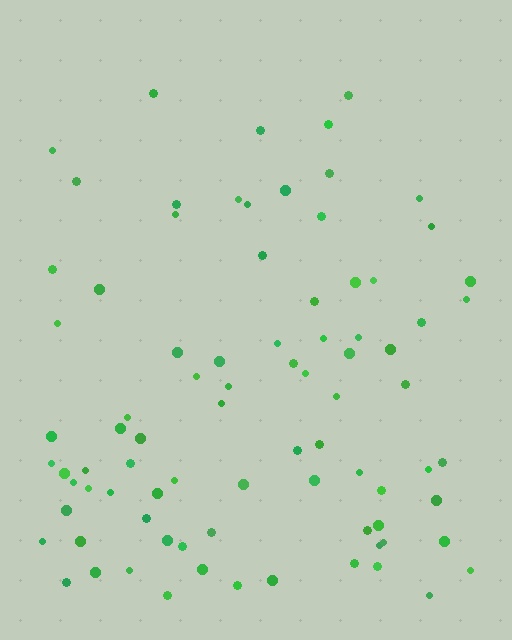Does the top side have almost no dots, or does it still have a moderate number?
Still a moderate number, just noticeably fewer than the bottom.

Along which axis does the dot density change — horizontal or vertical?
Vertical.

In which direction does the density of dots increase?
From top to bottom, with the bottom side densest.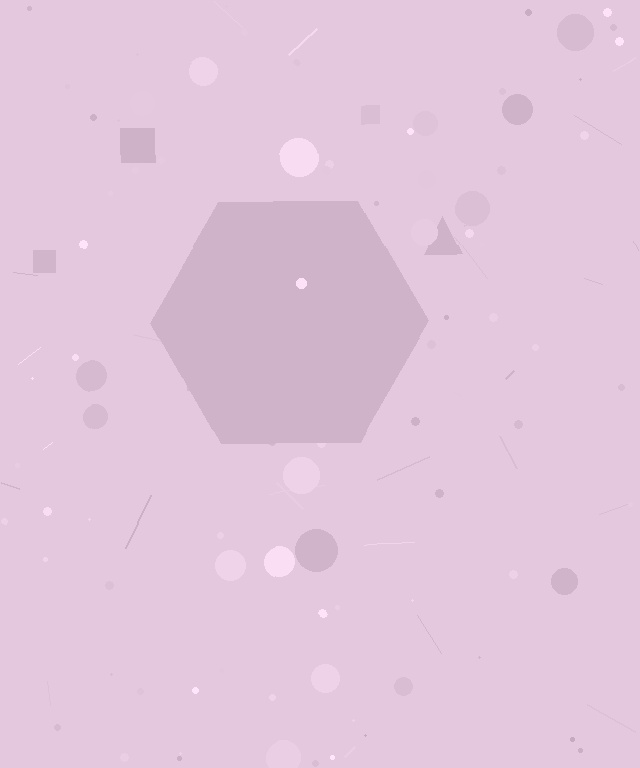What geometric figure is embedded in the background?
A hexagon is embedded in the background.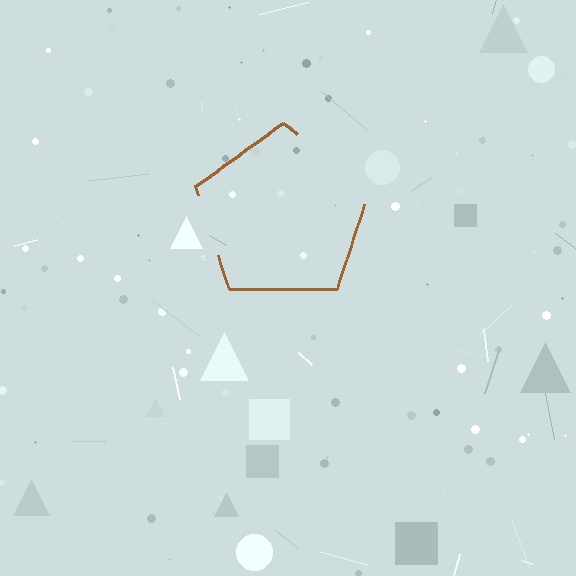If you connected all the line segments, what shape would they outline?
They would outline a pentagon.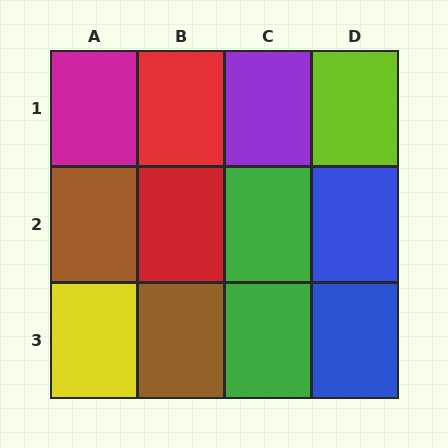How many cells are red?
2 cells are red.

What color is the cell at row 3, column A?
Yellow.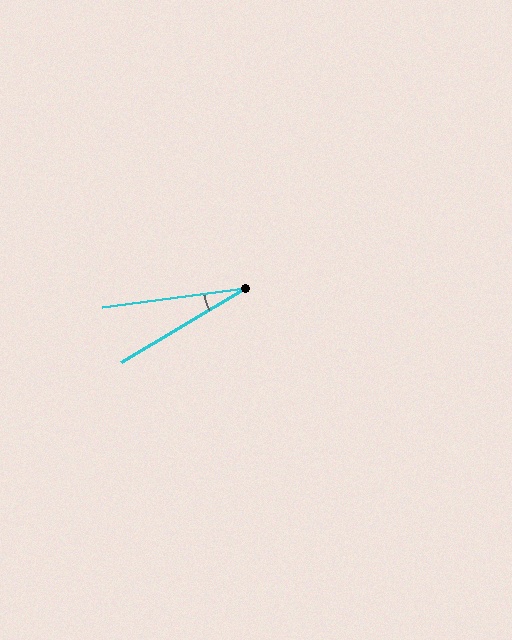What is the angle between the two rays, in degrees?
Approximately 23 degrees.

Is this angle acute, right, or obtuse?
It is acute.